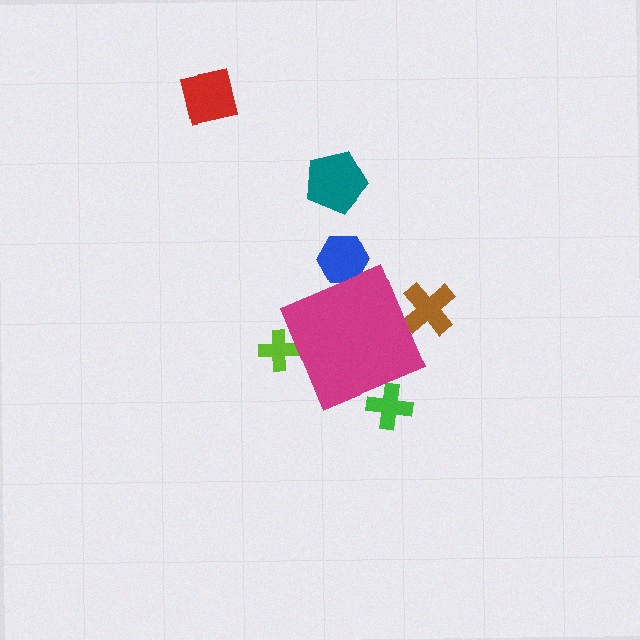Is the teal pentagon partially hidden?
No, the teal pentagon is fully visible.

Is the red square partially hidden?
No, the red square is fully visible.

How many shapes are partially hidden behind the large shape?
4 shapes are partially hidden.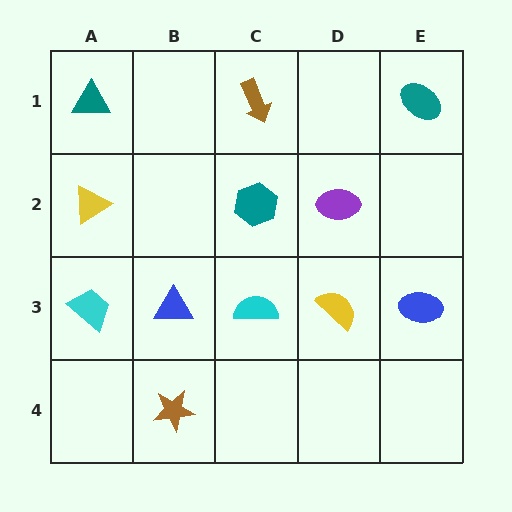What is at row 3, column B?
A blue triangle.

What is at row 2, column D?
A purple ellipse.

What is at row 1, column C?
A brown arrow.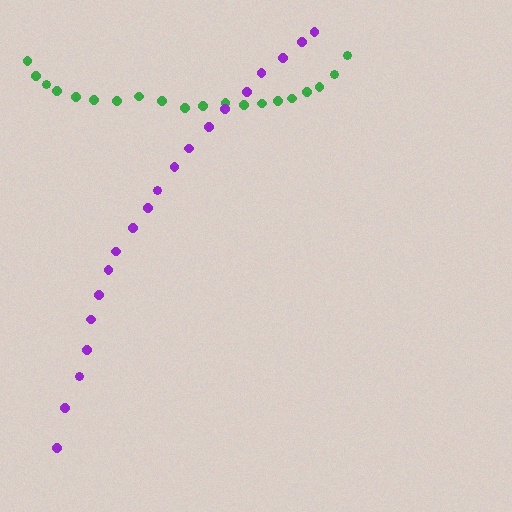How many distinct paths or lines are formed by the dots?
There are 2 distinct paths.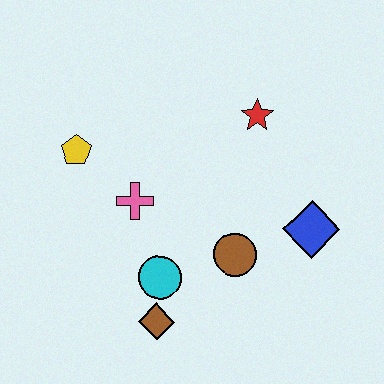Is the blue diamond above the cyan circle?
Yes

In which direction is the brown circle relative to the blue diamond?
The brown circle is to the left of the blue diamond.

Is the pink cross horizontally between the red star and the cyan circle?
No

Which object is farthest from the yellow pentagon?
The blue diamond is farthest from the yellow pentagon.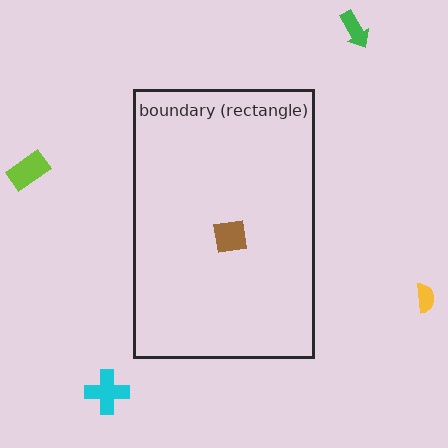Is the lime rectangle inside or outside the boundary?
Outside.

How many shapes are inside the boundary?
1 inside, 4 outside.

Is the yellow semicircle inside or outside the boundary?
Outside.